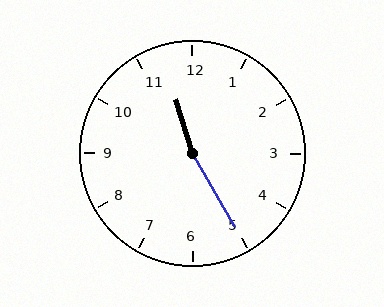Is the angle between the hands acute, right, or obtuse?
It is obtuse.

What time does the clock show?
11:25.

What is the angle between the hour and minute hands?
Approximately 168 degrees.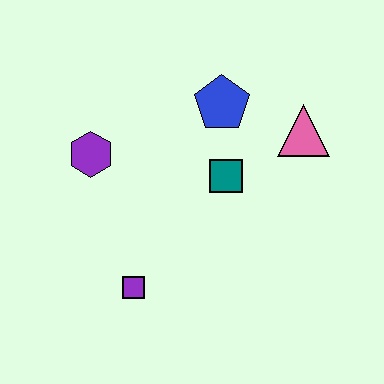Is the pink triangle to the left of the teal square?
No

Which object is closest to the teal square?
The blue pentagon is closest to the teal square.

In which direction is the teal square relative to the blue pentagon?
The teal square is below the blue pentagon.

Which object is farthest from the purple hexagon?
The pink triangle is farthest from the purple hexagon.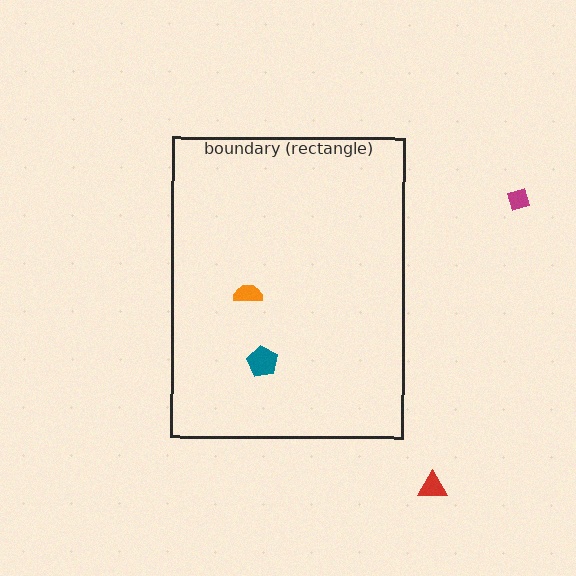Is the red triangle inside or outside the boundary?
Outside.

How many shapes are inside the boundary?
2 inside, 2 outside.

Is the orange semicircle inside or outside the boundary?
Inside.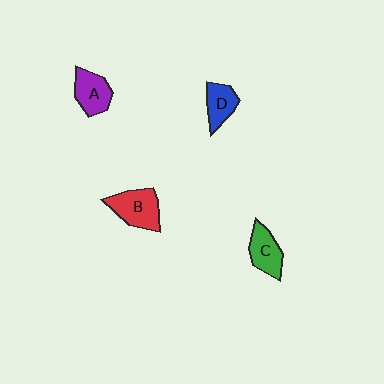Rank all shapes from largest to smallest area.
From largest to smallest: B (red), C (green), A (purple), D (blue).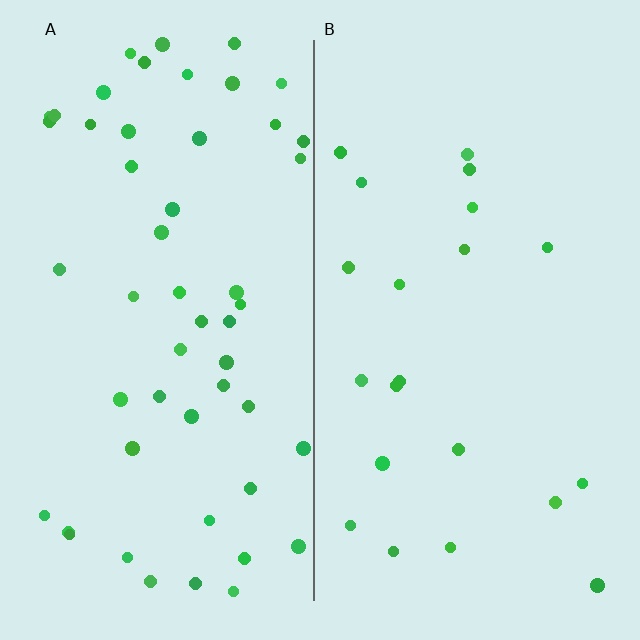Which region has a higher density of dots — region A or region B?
A (the left).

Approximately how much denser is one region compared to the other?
Approximately 2.5× — region A over region B.